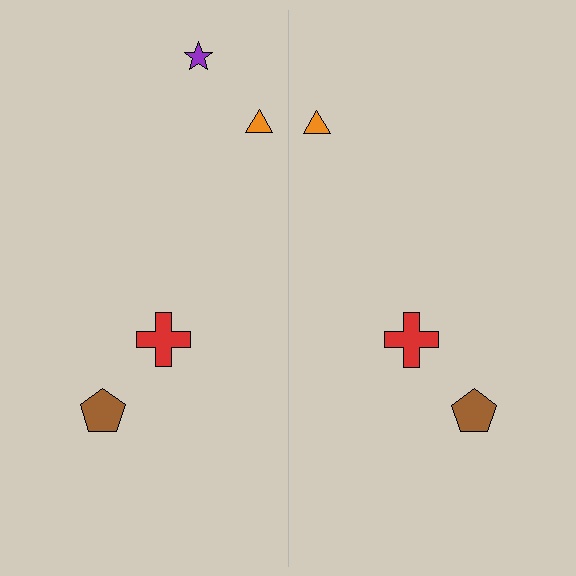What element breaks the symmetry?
A purple star is missing from the right side.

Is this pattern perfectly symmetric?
No, the pattern is not perfectly symmetric. A purple star is missing from the right side.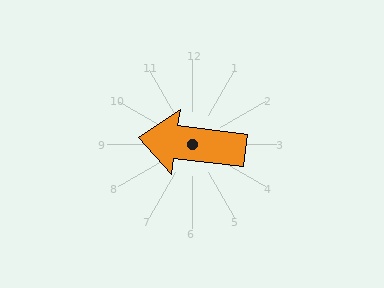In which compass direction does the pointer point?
West.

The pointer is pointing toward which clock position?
Roughly 9 o'clock.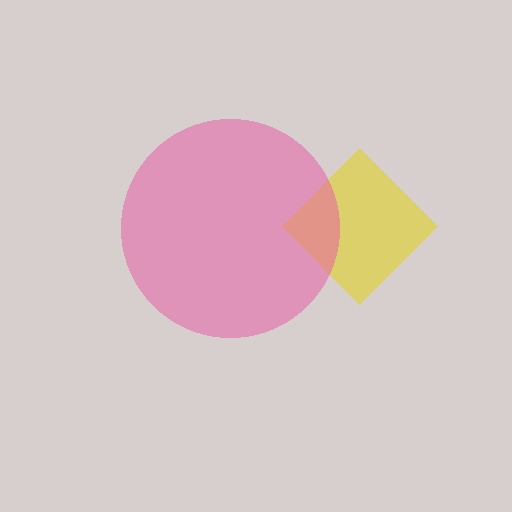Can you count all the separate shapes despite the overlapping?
Yes, there are 2 separate shapes.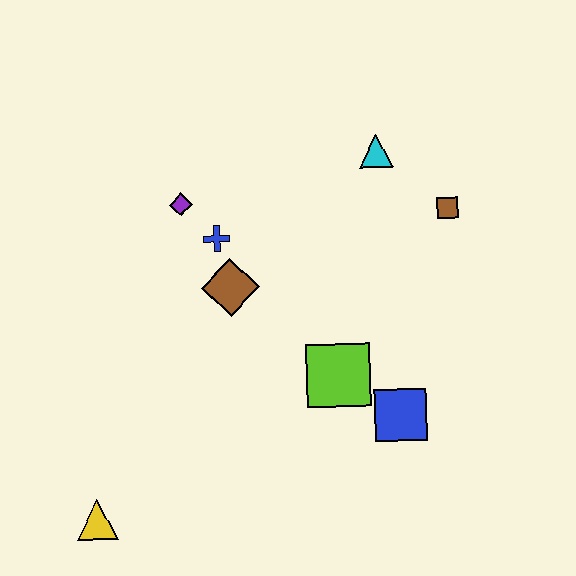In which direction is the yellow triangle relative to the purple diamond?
The yellow triangle is below the purple diamond.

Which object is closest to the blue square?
The lime square is closest to the blue square.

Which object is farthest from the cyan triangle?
The yellow triangle is farthest from the cyan triangle.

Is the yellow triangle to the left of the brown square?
Yes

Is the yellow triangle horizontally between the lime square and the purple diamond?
No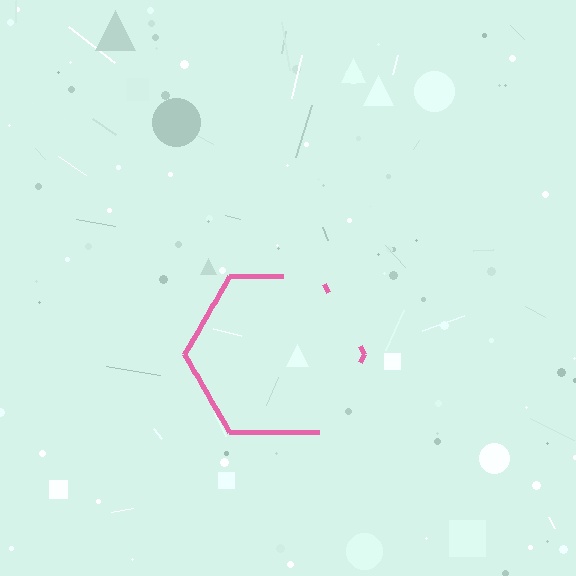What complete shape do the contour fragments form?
The contour fragments form a hexagon.